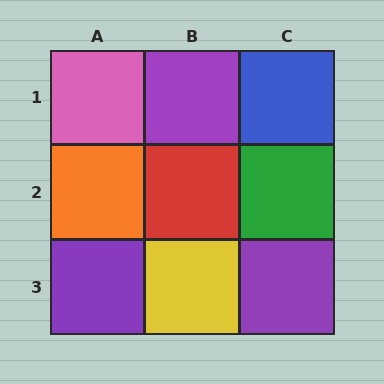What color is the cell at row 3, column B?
Yellow.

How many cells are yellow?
1 cell is yellow.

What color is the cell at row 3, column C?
Purple.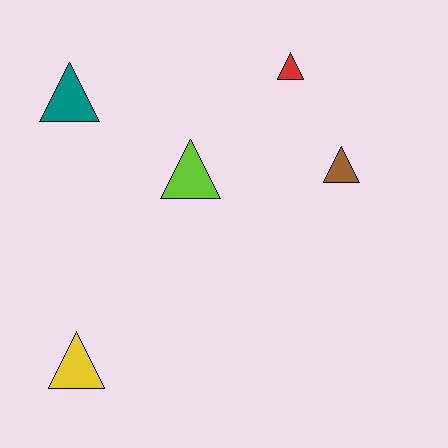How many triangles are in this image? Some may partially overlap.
There are 5 triangles.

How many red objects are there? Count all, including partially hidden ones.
There is 1 red object.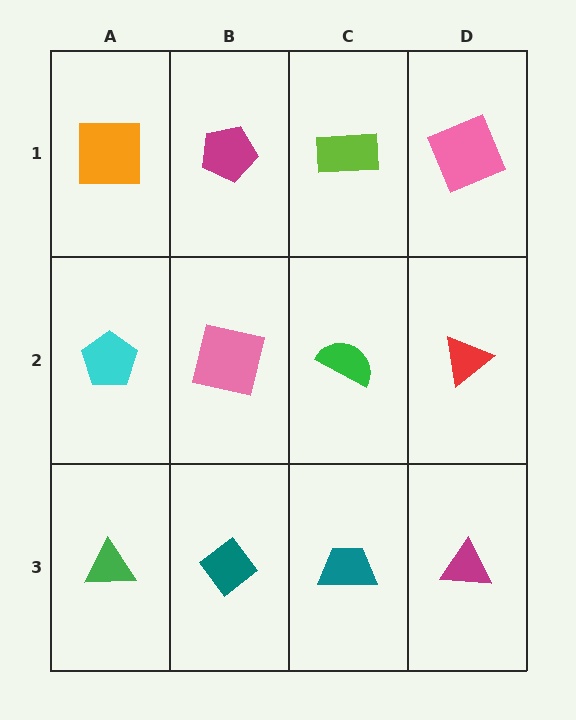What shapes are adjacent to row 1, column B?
A pink square (row 2, column B), an orange square (row 1, column A), a lime rectangle (row 1, column C).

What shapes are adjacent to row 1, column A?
A cyan pentagon (row 2, column A), a magenta pentagon (row 1, column B).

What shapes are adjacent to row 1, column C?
A green semicircle (row 2, column C), a magenta pentagon (row 1, column B), a pink square (row 1, column D).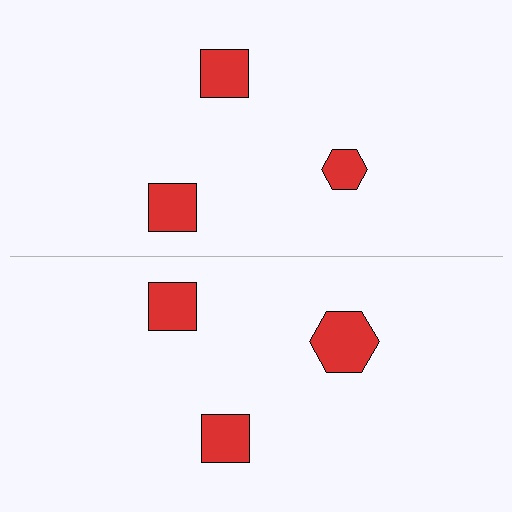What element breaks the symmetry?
The red hexagon on the bottom side has a different size than its mirror counterpart.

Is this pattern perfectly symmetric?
No, the pattern is not perfectly symmetric. The red hexagon on the bottom side has a different size than its mirror counterpart.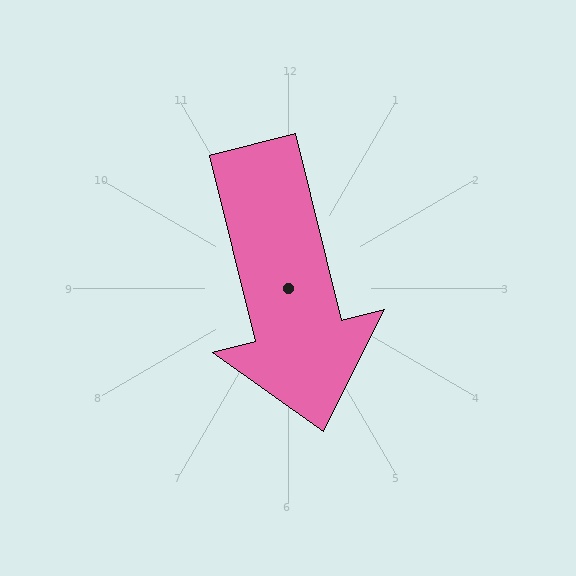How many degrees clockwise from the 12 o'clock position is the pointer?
Approximately 166 degrees.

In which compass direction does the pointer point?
South.